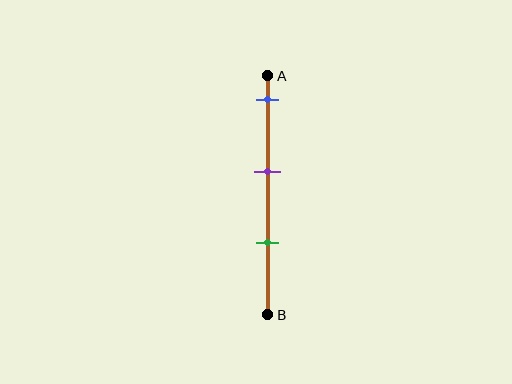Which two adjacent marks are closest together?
The purple and green marks are the closest adjacent pair.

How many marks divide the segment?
There are 3 marks dividing the segment.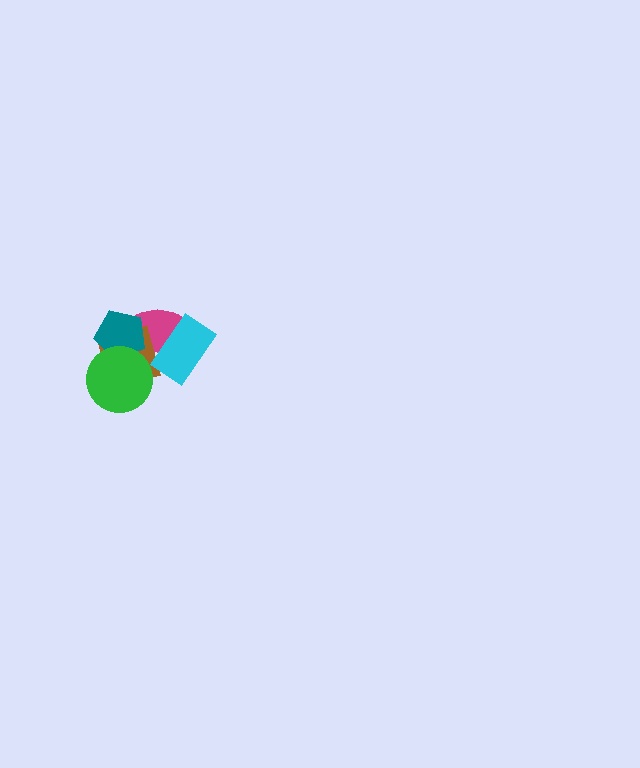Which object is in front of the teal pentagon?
The green circle is in front of the teal pentagon.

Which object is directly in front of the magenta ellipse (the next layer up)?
The brown diamond is directly in front of the magenta ellipse.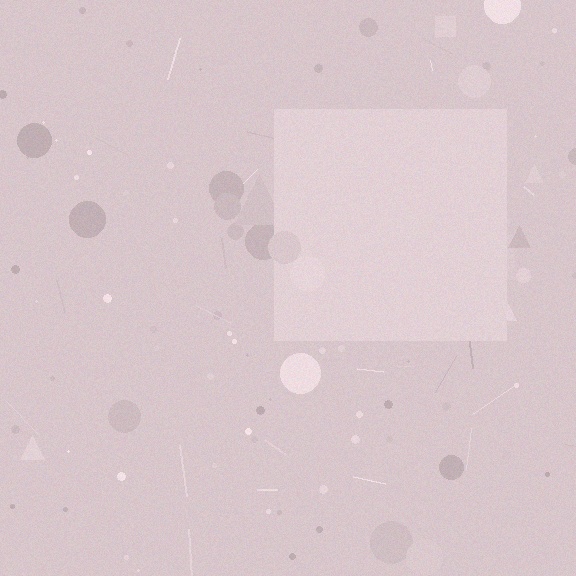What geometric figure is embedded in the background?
A square is embedded in the background.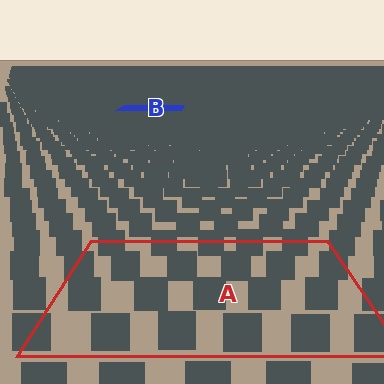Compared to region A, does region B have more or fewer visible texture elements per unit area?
Region B has more texture elements per unit area — they are packed more densely because it is farther away.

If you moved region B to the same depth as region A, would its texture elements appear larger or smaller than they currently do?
They would appear larger. At a closer depth, the same texture elements are projected at a bigger on-screen size.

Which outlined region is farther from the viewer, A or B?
Region B is farther from the viewer — the texture elements inside it appear smaller and more densely packed.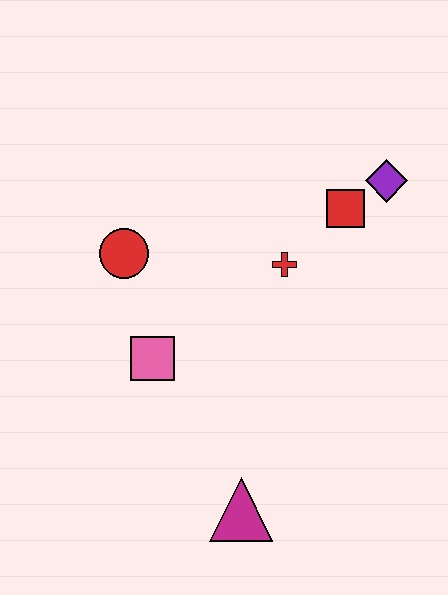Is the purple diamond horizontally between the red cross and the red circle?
No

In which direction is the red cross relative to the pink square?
The red cross is to the right of the pink square.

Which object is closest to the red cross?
The red square is closest to the red cross.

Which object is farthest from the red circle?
The magenta triangle is farthest from the red circle.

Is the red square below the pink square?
No